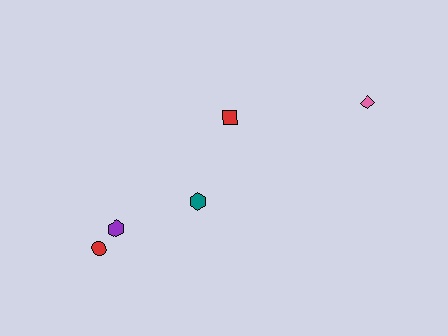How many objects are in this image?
There are 5 objects.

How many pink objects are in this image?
There is 1 pink object.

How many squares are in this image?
There is 1 square.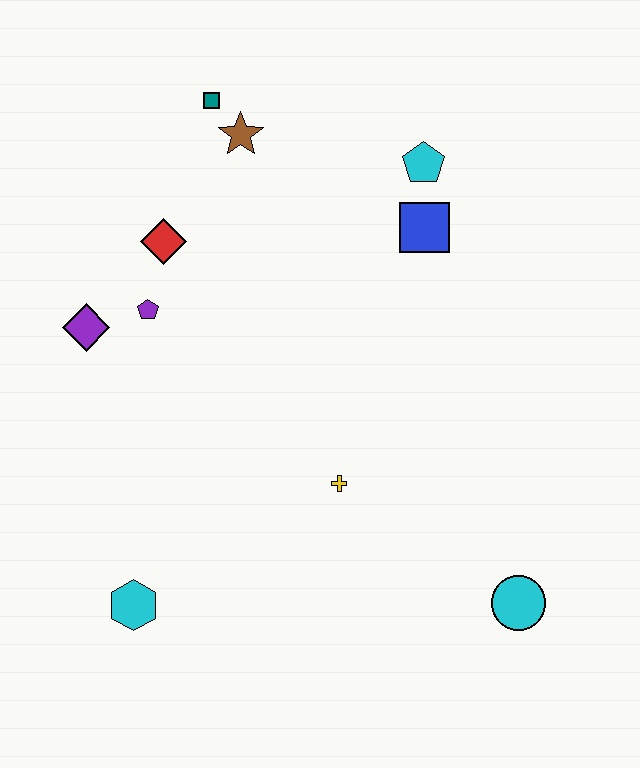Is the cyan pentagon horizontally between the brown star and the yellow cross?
No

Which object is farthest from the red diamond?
The cyan circle is farthest from the red diamond.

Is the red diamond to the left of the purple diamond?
No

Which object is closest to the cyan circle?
The yellow cross is closest to the cyan circle.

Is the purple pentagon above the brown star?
No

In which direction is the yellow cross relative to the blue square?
The yellow cross is below the blue square.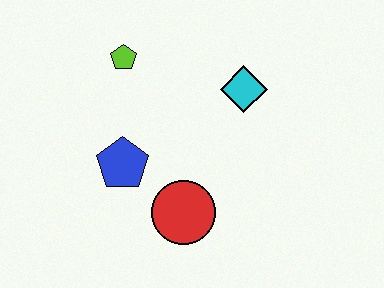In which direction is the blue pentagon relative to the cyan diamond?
The blue pentagon is to the left of the cyan diamond.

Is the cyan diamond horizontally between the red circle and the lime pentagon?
No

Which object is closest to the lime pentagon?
The blue pentagon is closest to the lime pentagon.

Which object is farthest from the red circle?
The lime pentagon is farthest from the red circle.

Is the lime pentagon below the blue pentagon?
No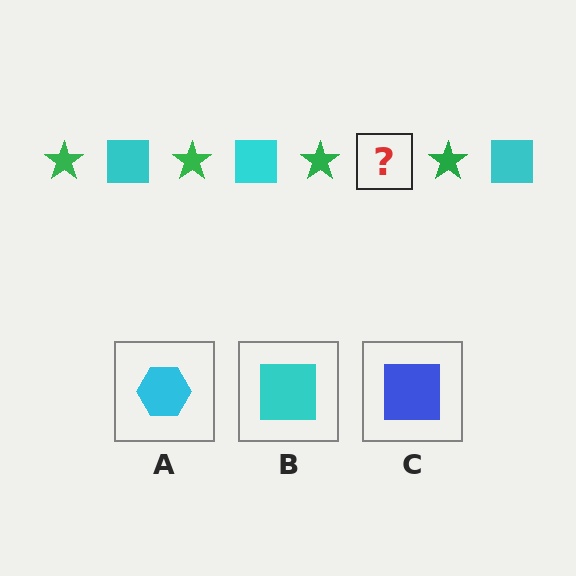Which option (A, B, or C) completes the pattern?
B.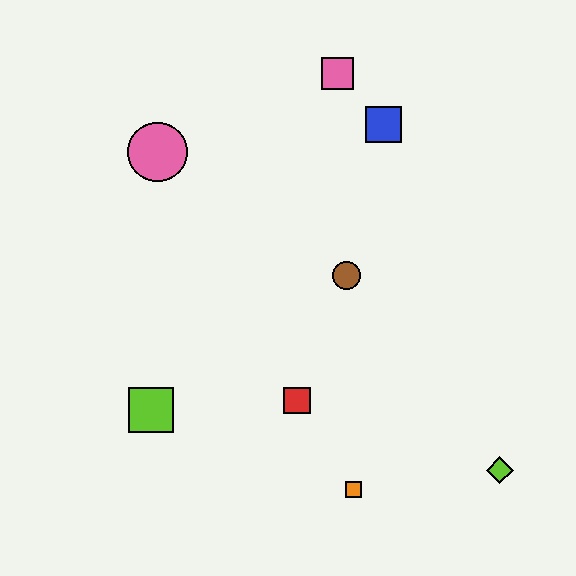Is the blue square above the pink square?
No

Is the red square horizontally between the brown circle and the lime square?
Yes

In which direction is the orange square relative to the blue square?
The orange square is below the blue square.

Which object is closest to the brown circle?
The red square is closest to the brown circle.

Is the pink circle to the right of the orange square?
No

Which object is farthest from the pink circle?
The lime diamond is farthest from the pink circle.